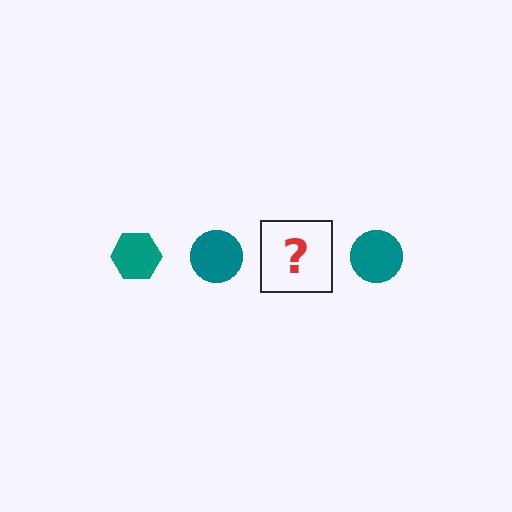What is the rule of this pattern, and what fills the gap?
The rule is that the pattern cycles through hexagon, circle shapes in teal. The gap should be filled with a teal hexagon.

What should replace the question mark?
The question mark should be replaced with a teal hexagon.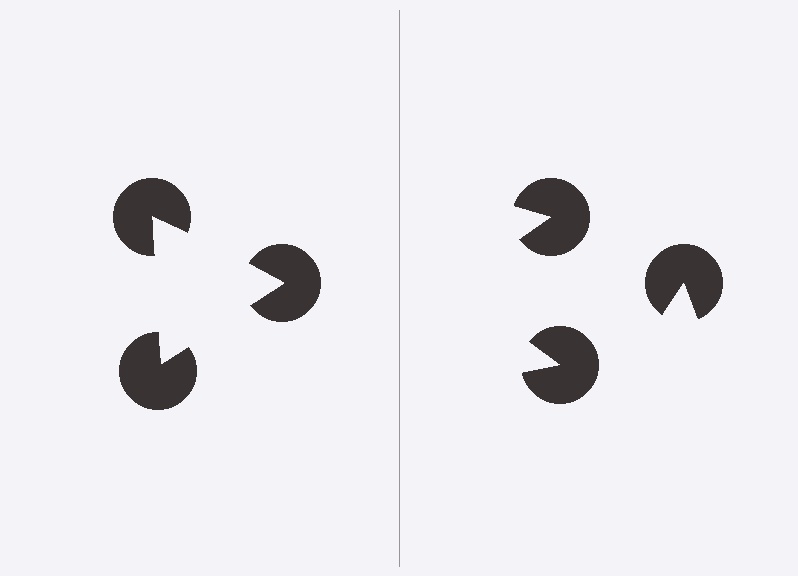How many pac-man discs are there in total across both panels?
6 — 3 on each side.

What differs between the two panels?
The pac-man discs are positioned identically on both sides; only the wedge orientations differ. On the left they align to a triangle; on the right they are misaligned.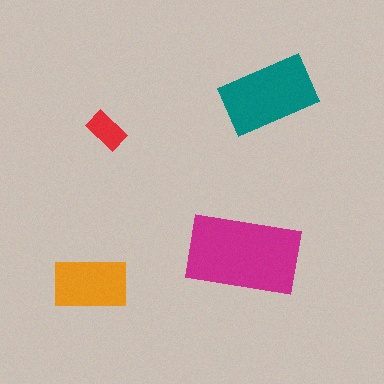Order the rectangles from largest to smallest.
the magenta one, the teal one, the orange one, the red one.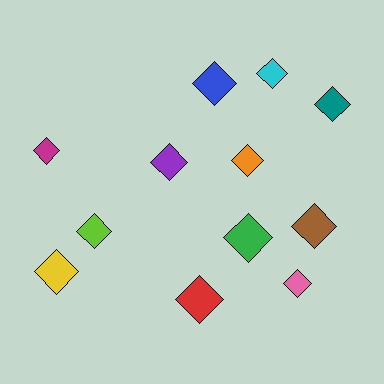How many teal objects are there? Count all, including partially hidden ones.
There is 1 teal object.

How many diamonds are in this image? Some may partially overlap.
There are 12 diamonds.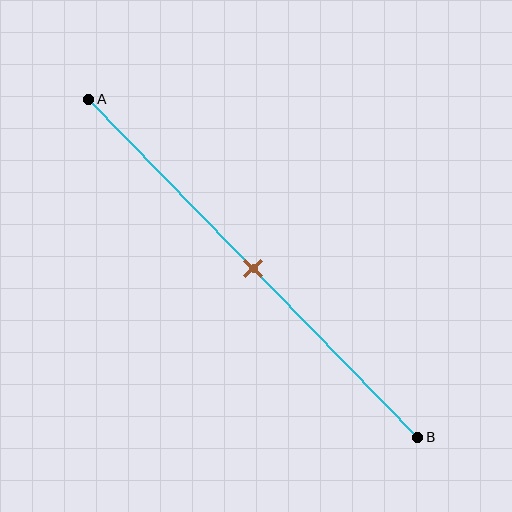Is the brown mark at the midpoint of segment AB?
Yes, the mark is approximately at the midpoint.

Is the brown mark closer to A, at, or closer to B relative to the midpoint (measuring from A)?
The brown mark is approximately at the midpoint of segment AB.